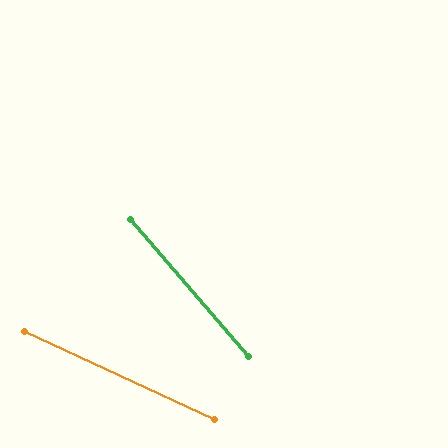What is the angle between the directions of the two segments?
Approximately 24 degrees.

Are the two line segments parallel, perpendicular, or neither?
Neither parallel nor perpendicular — they differ by about 24°.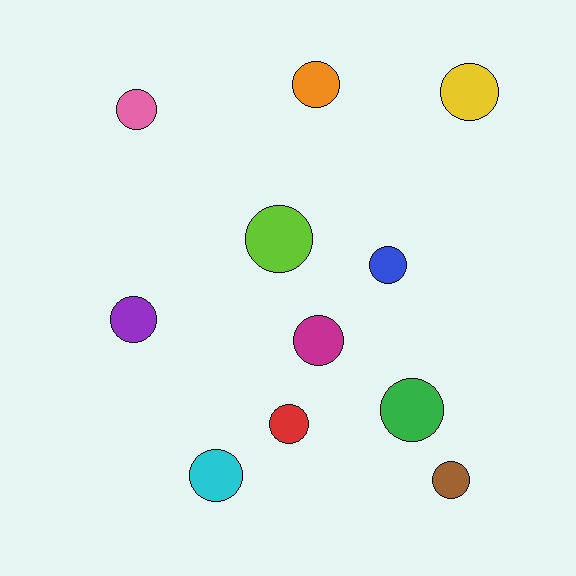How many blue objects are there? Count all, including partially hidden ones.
There is 1 blue object.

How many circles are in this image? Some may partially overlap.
There are 11 circles.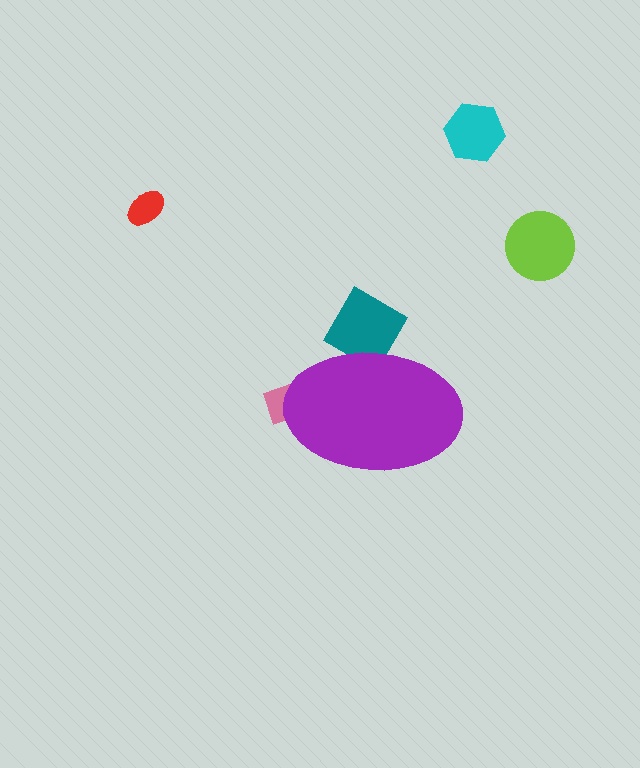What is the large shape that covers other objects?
A purple ellipse.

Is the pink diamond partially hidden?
Yes, the pink diamond is partially hidden behind the purple ellipse.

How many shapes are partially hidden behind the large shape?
3 shapes are partially hidden.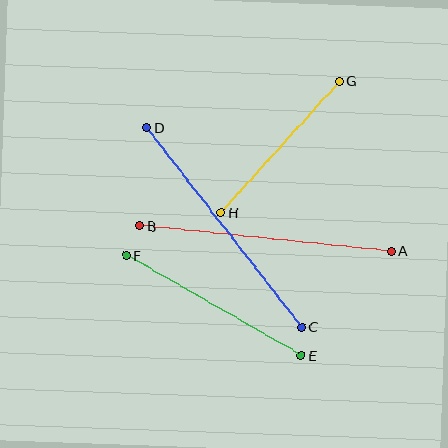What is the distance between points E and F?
The distance is approximately 202 pixels.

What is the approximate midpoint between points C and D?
The midpoint is at approximately (224, 227) pixels.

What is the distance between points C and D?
The distance is approximately 253 pixels.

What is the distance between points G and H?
The distance is approximately 177 pixels.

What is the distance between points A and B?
The distance is approximately 253 pixels.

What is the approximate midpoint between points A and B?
The midpoint is at approximately (265, 239) pixels.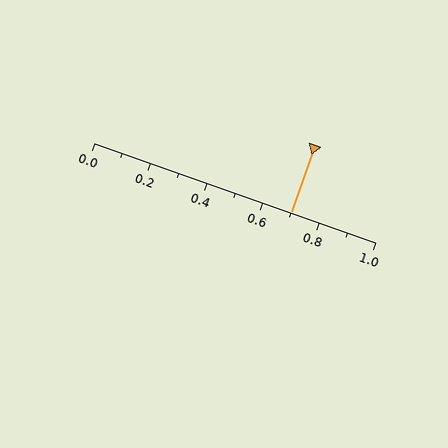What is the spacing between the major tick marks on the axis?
The major ticks are spaced 0.2 apart.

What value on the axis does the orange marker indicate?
The marker indicates approximately 0.7.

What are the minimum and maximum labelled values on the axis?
The axis runs from 0.0 to 1.0.